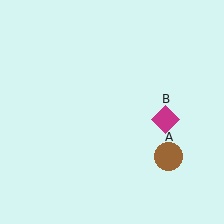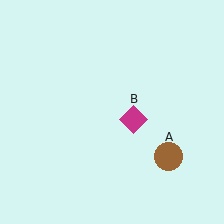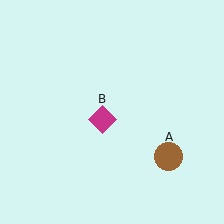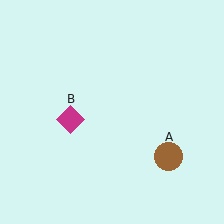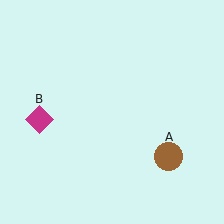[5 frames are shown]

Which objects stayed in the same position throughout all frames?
Brown circle (object A) remained stationary.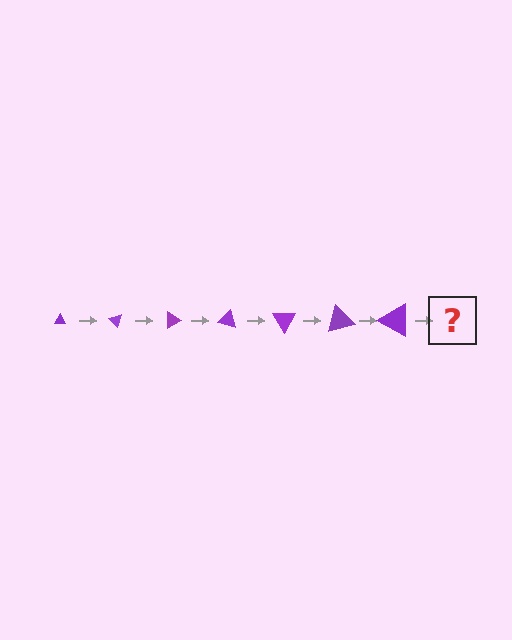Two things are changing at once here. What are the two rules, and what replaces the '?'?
The two rules are that the triangle grows larger each step and it rotates 45 degrees each step. The '?' should be a triangle, larger than the previous one and rotated 315 degrees from the start.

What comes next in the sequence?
The next element should be a triangle, larger than the previous one and rotated 315 degrees from the start.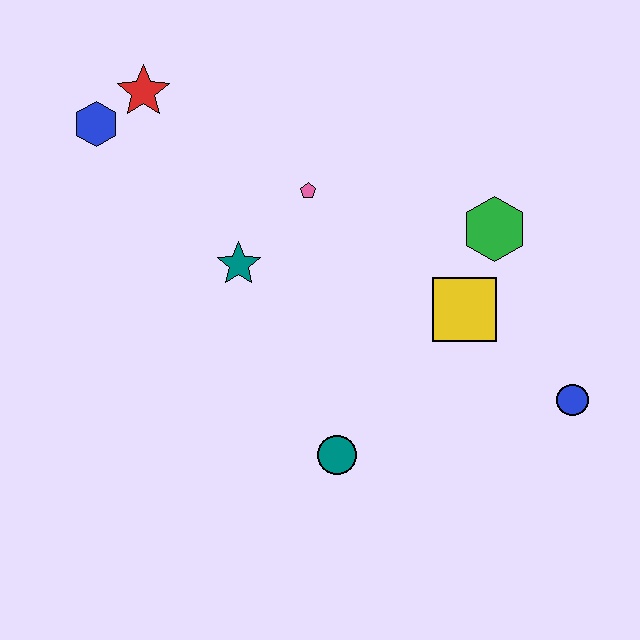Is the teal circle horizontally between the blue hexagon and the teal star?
No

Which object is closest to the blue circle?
The yellow square is closest to the blue circle.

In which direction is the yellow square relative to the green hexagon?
The yellow square is below the green hexagon.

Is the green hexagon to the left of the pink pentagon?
No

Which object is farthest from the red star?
The blue circle is farthest from the red star.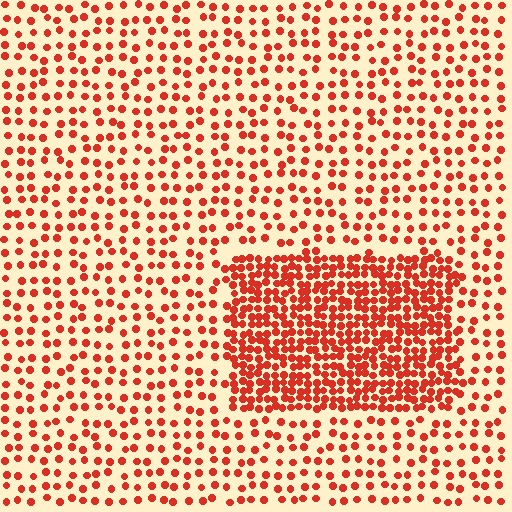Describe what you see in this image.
The image contains small red elements arranged at two different densities. A rectangle-shaped region is visible where the elements are more densely packed than the surrounding area.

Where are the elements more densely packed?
The elements are more densely packed inside the rectangle boundary.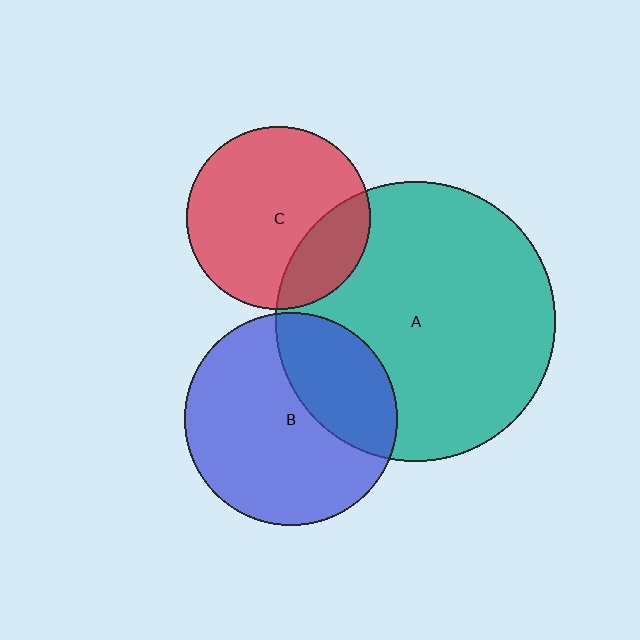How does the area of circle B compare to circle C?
Approximately 1.3 times.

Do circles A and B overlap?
Yes.